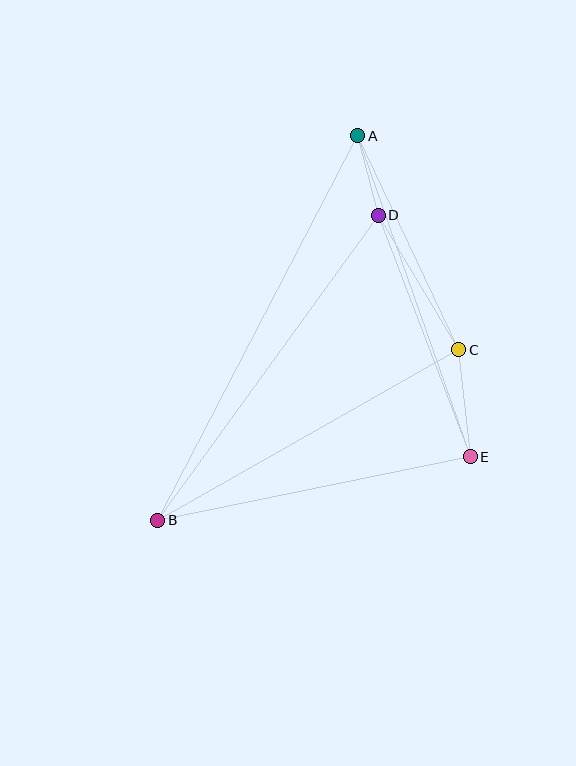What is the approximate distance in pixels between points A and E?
The distance between A and E is approximately 340 pixels.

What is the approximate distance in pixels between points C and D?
The distance between C and D is approximately 157 pixels.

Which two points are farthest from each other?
Points A and B are farthest from each other.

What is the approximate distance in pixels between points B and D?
The distance between B and D is approximately 376 pixels.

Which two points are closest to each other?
Points A and D are closest to each other.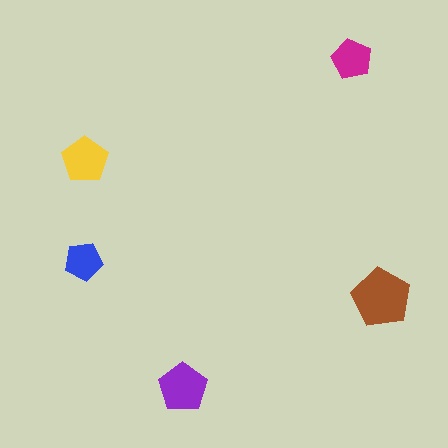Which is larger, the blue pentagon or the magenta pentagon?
The magenta one.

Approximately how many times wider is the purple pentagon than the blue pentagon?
About 1.5 times wider.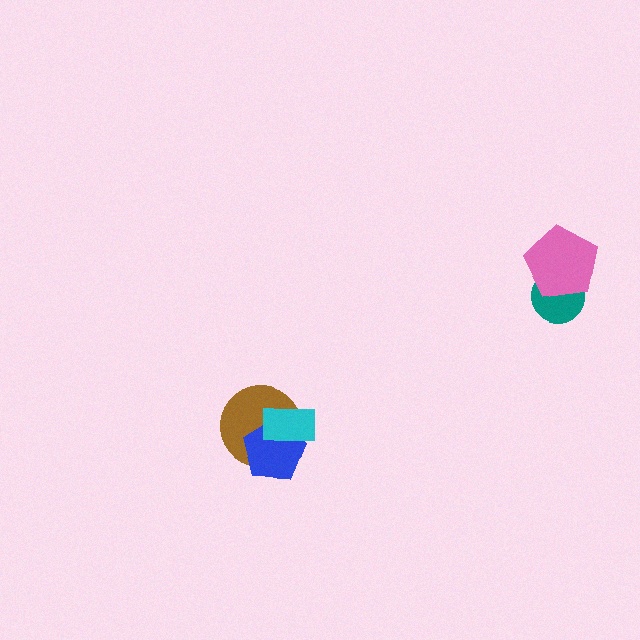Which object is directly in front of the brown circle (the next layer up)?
The blue pentagon is directly in front of the brown circle.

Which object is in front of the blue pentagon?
The cyan rectangle is in front of the blue pentagon.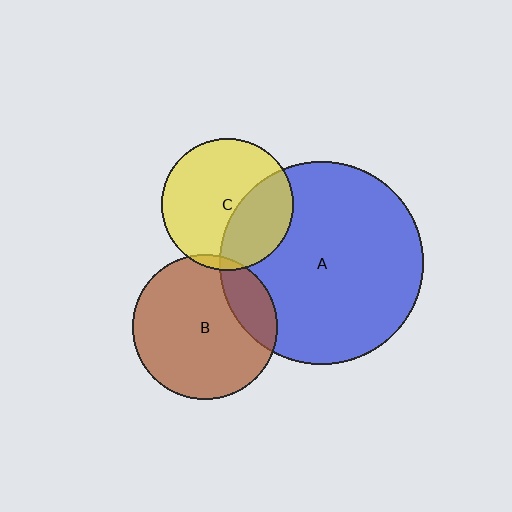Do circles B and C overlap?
Yes.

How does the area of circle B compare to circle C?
Approximately 1.2 times.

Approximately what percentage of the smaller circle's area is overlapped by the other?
Approximately 5%.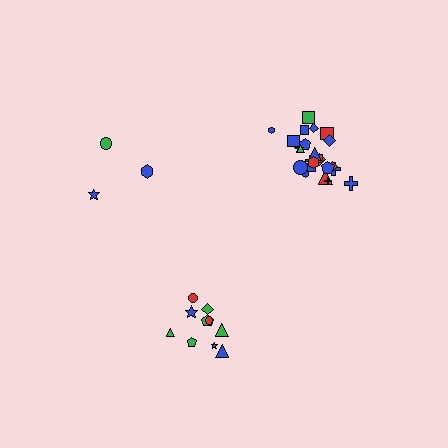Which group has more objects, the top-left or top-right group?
The top-right group.